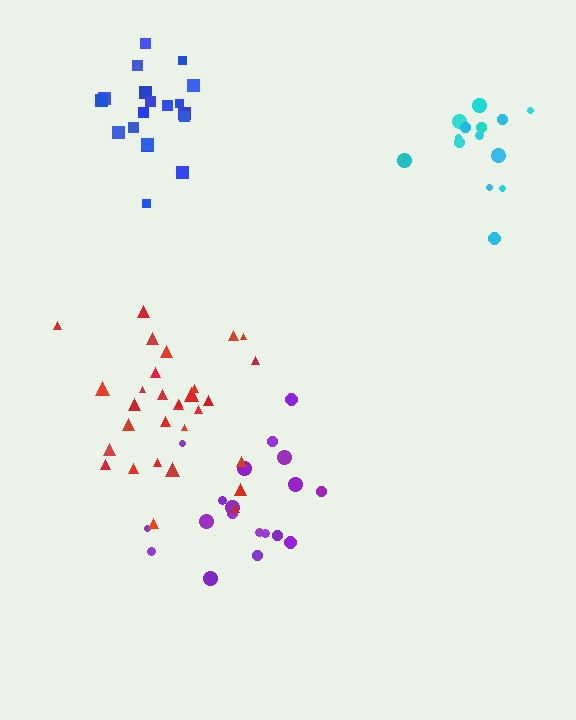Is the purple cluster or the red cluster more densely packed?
Red.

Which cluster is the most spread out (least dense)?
Purple.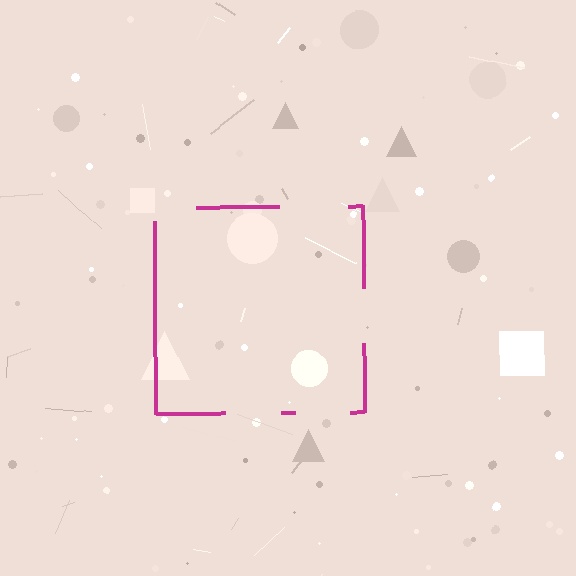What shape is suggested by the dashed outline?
The dashed outline suggests a square.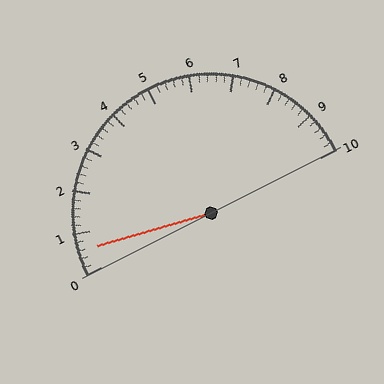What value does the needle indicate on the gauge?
The needle indicates approximately 0.6.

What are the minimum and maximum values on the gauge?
The gauge ranges from 0 to 10.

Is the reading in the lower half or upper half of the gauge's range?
The reading is in the lower half of the range (0 to 10).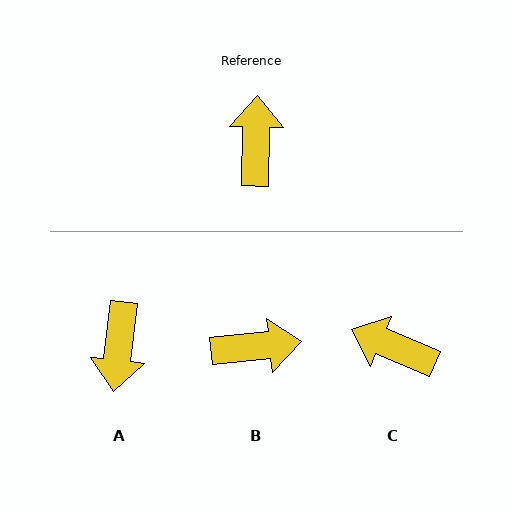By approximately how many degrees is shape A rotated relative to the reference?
Approximately 175 degrees counter-clockwise.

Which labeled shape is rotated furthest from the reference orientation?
A, about 175 degrees away.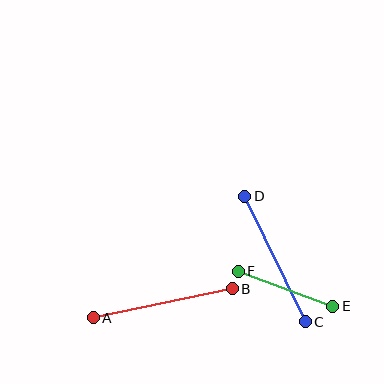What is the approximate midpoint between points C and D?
The midpoint is at approximately (275, 259) pixels.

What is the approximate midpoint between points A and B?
The midpoint is at approximately (163, 303) pixels.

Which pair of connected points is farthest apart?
Points A and B are farthest apart.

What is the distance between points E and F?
The distance is approximately 101 pixels.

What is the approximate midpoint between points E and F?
The midpoint is at approximately (286, 289) pixels.